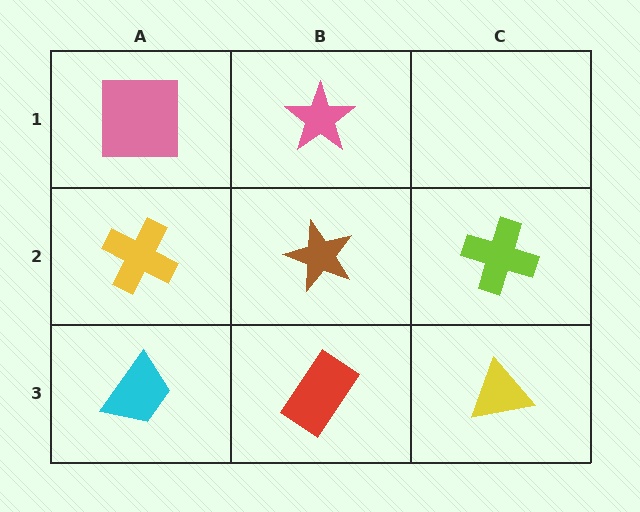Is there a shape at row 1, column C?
No, that cell is empty.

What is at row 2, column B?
A brown star.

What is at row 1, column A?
A pink square.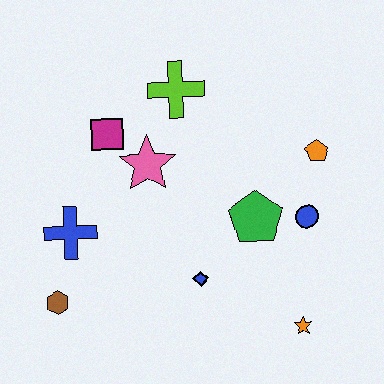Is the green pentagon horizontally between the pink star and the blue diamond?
No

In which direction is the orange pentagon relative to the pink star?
The orange pentagon is to the right of the pink star.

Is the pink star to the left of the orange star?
Yes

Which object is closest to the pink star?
The magenta square is closest to the pink star.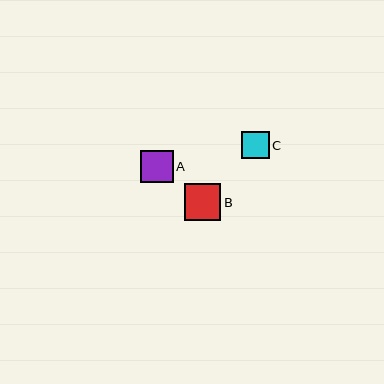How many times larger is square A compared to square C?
Square A is approximately 1.2 times the size of square C.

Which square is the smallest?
Square C is the smallest with a size of approximately 28 pixels.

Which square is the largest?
Square B is the largest with a size of approximately 37 pixels.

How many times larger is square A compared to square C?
Square A is approximately 1.2 times the size of square C.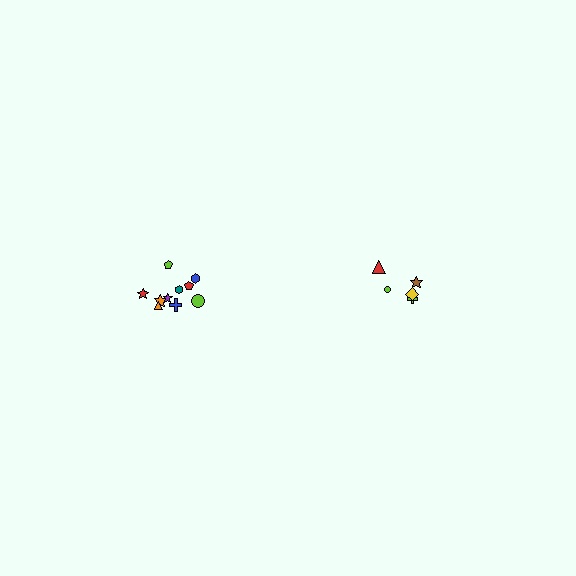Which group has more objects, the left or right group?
The left group.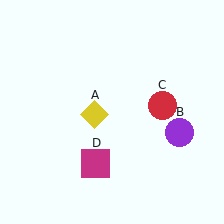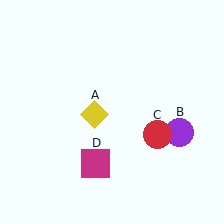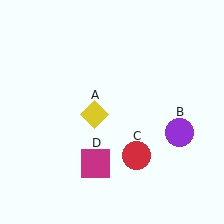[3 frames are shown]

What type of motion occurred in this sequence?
The red circle (object C) rotated clockwise around the center of the scene.